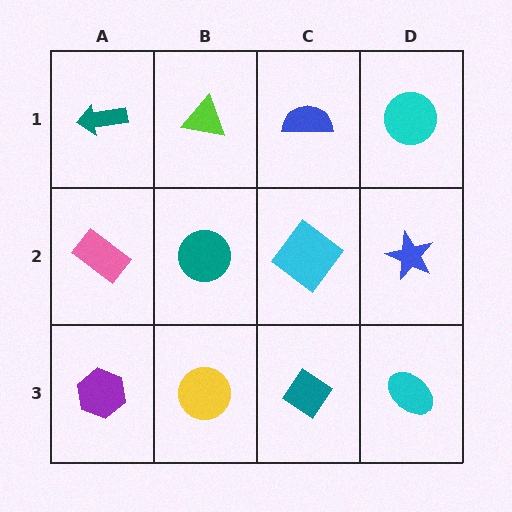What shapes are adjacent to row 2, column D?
A cyan circle (row 1, column D), a cyan ellipse (row 3, column D), a cyan diamond (row 2, column C).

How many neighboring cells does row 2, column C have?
4.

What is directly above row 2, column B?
A lime triangle.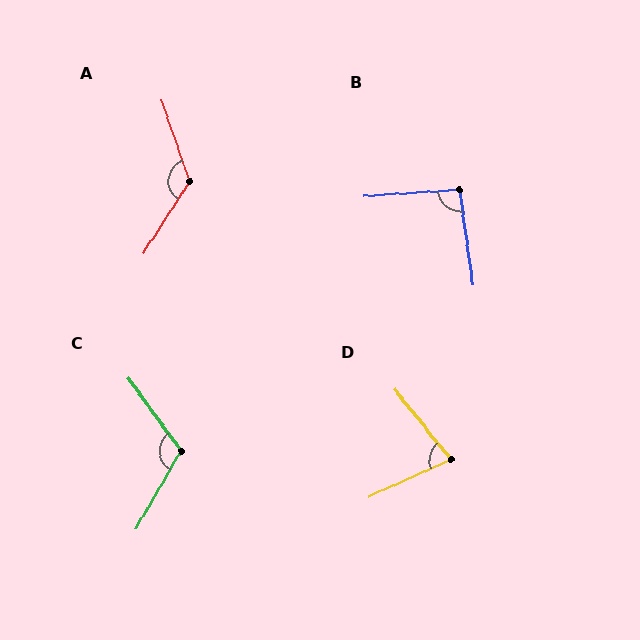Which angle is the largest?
A, at approximately 128 degrees.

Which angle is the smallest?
D, at approximately 76 degrees.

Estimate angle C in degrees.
Approximately 114 degrees.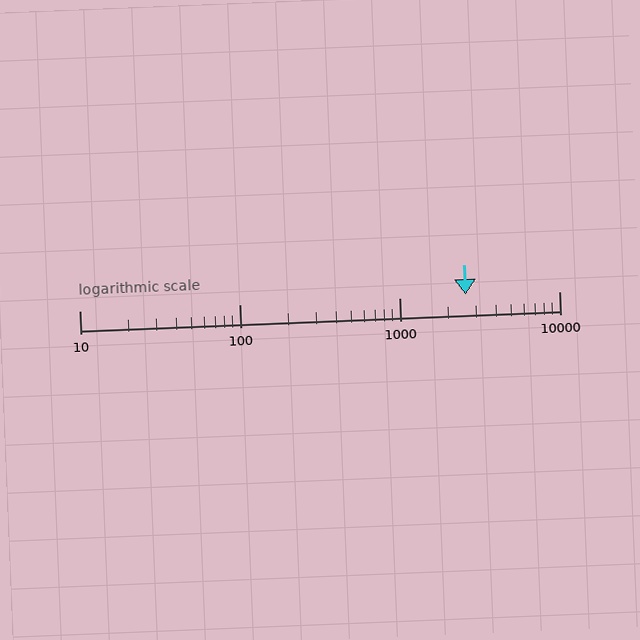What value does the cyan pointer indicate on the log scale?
The pointer indicates approximately 2600.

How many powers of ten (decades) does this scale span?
The scale spans 3 decades, from 10 to 10000.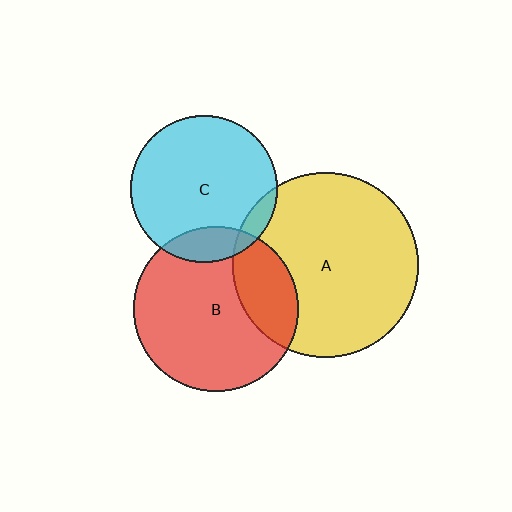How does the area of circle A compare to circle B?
Approximately 1.3 times.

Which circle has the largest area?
Circle A (yellow).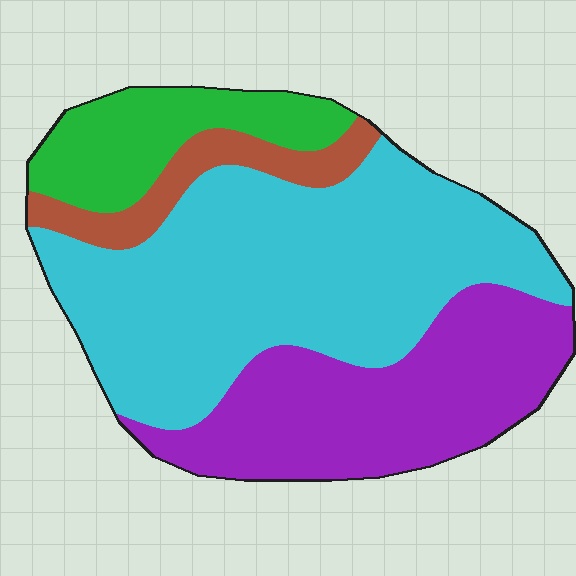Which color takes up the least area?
Brown, at roughly 10%.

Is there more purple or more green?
Purple.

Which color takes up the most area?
Cyan, at roughly 50%.